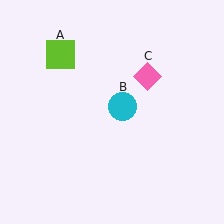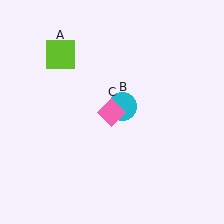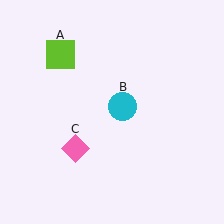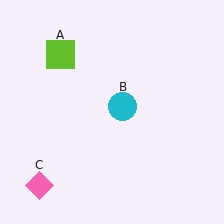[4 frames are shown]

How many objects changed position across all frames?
1 object changed position: pink diamond (object C).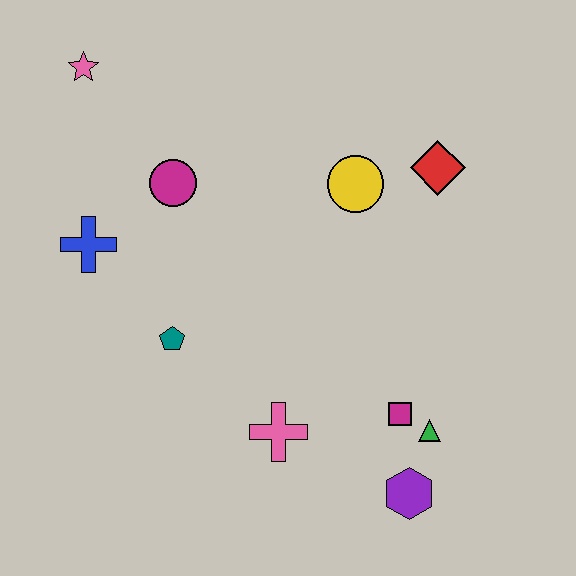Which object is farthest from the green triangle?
The pink star is farthest from the green triangle.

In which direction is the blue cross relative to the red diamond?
The blue cross is to the left of the red diamond.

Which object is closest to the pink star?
The magenta circle is closest to the pink star.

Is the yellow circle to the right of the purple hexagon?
No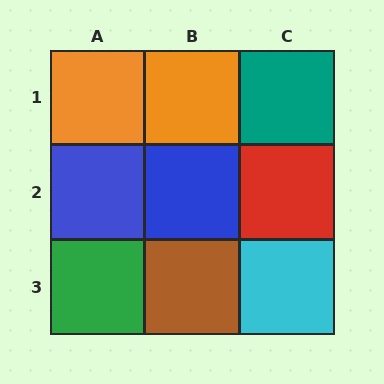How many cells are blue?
2 cells are blue.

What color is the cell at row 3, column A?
Green.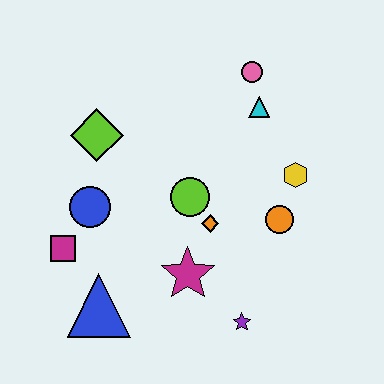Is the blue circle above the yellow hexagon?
No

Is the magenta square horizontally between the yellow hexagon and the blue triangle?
No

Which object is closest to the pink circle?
The cyan triangle is closest to the pink circle.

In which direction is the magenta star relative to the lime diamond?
The magenta star is below the lime diamond.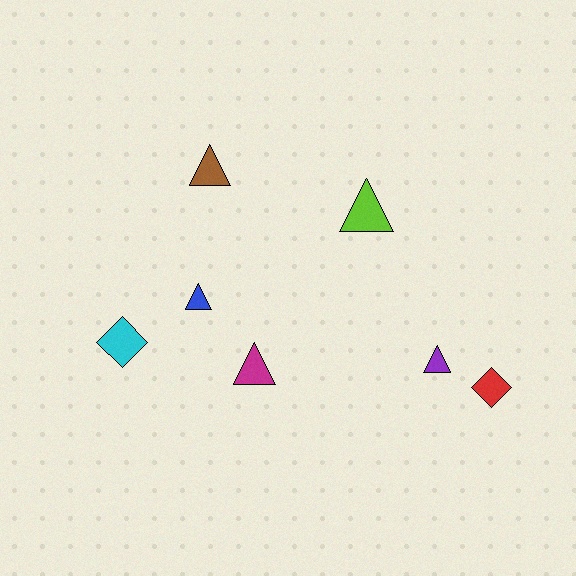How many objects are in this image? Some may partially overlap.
There are 7 objects.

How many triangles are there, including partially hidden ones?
There are 5 triangles.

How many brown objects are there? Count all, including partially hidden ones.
There is 1 brown object.